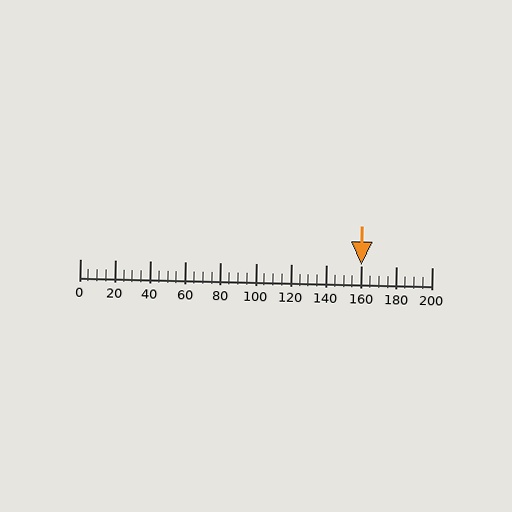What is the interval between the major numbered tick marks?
The major tick marks are spaced 20 units apart.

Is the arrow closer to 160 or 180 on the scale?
The arrow is closer to 160.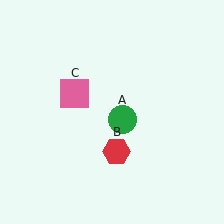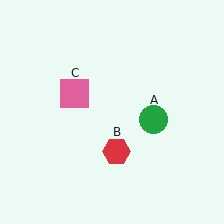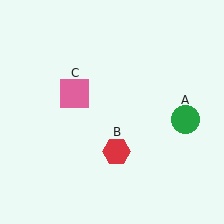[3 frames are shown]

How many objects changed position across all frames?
1 object changed position: green circle (object A).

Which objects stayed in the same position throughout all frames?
Red hexagon (object B) and pink square (object C) remained stationary.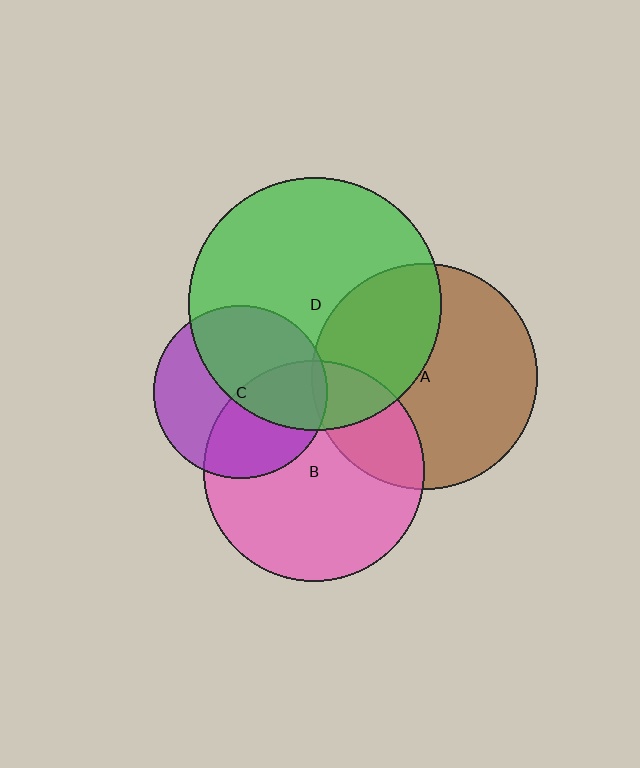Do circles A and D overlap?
Yes.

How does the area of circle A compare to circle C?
Approximately 1.7 times.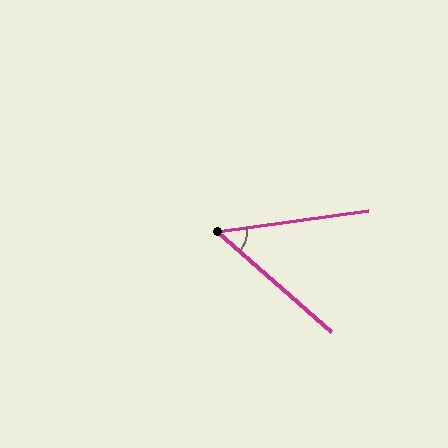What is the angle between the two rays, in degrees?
Approximately 49 degrees.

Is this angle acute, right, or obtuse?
It is acute.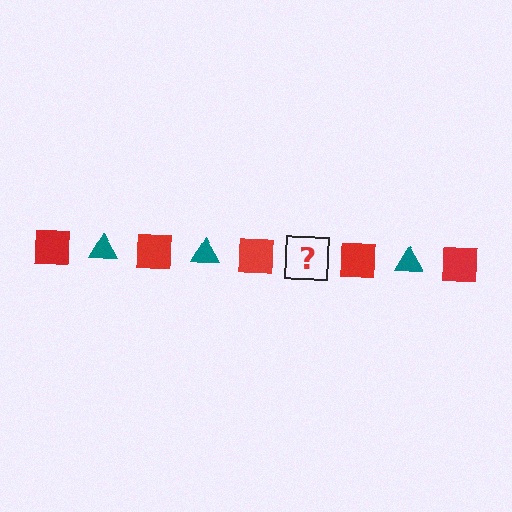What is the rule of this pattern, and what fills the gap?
The rule is that the pattern alternates between red square and teal triangle. The gap should be filled with a teal triangle.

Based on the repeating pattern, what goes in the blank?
The blank should be a teal triangle.